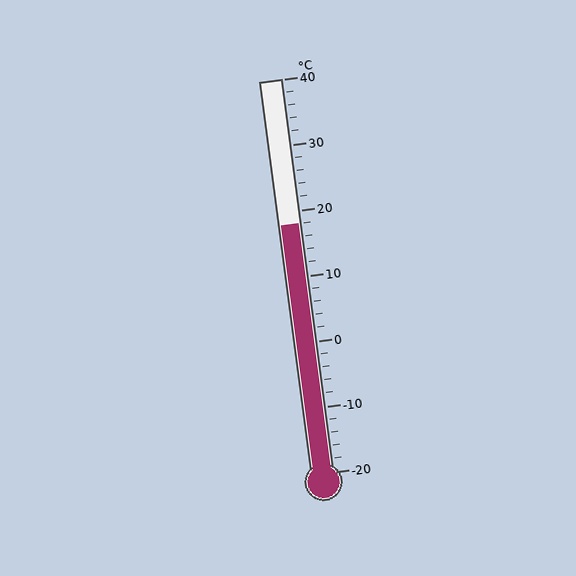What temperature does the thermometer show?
The thermometer shows approximately 18°C.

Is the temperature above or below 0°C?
The temperature is above 0°C.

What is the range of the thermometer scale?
The thermometer scale ranges from -20°C to 40°C.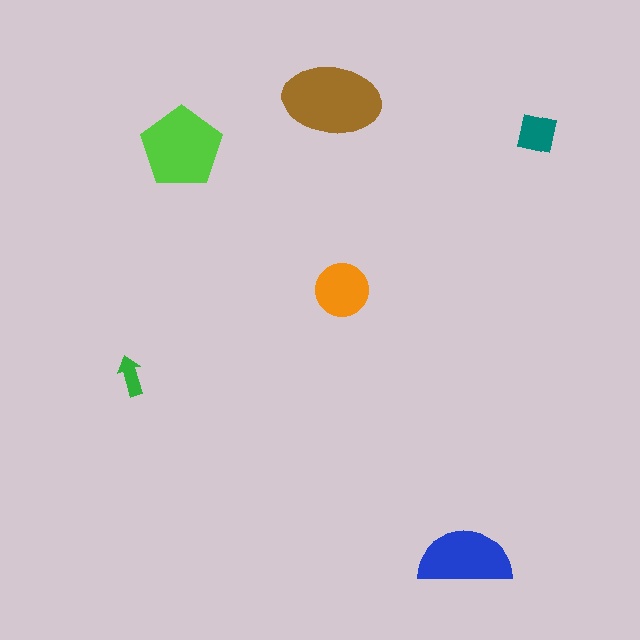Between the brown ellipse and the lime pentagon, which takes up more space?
The brown ellipse.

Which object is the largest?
The brown ellipse.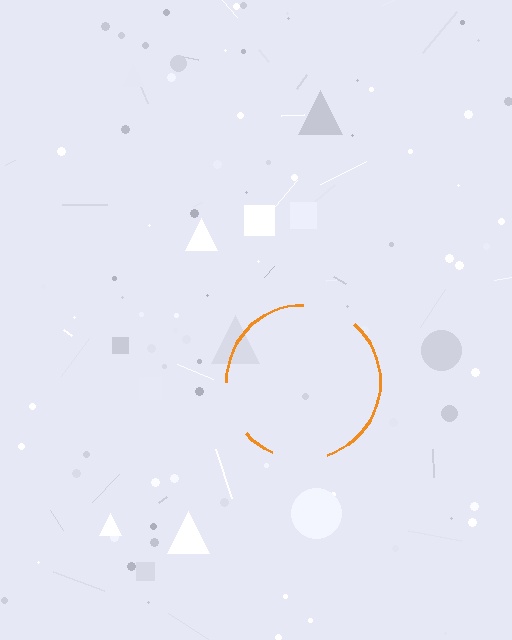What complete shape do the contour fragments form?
The contour fragments form a circle.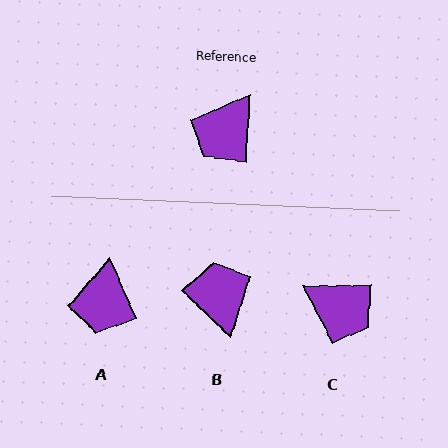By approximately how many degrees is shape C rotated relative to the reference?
Approximately 94 degrees counter-clockwise.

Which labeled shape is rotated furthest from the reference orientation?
B, about 131 degrees away.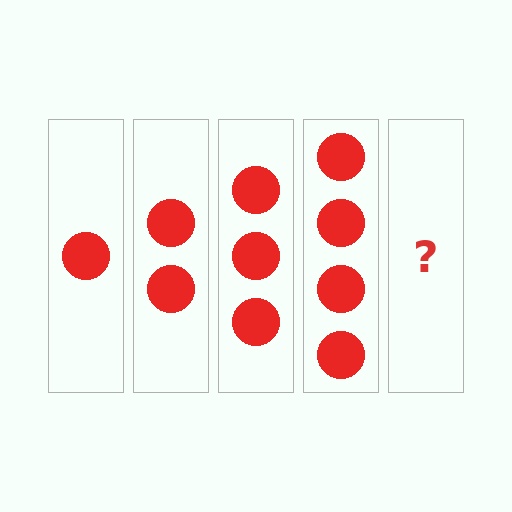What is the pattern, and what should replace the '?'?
The pattern is that each step adds one more circle. The '?' should be 5 circles.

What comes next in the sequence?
The next element should be 5 circles.